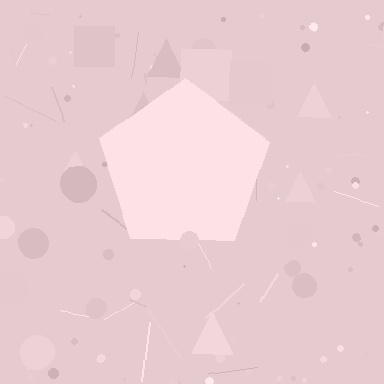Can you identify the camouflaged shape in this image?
The camouflaged shape is a pentagon.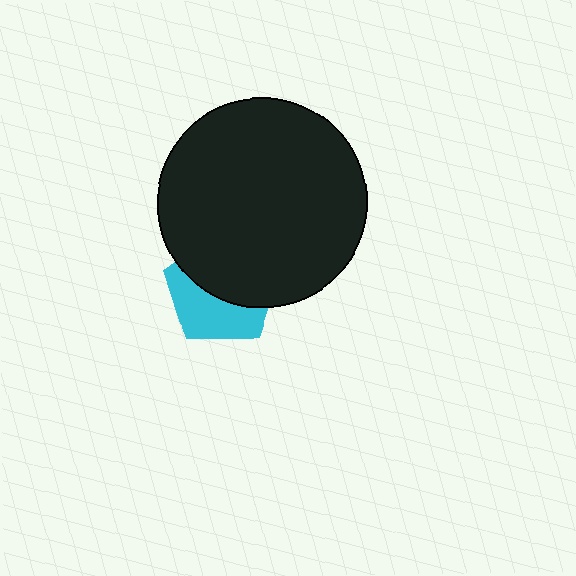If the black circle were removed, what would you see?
You would see the complete cyan pentagon.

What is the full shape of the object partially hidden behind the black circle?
The partially hidden object is a cyan pentagon.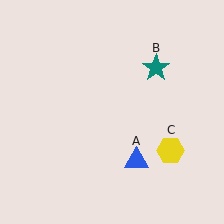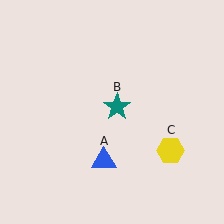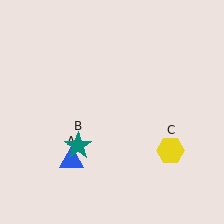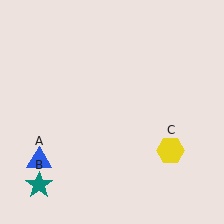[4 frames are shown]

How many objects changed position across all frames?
2 objects changed position: blue triangle (object A), teal star (object B).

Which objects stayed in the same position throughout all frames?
Yellow hexagon (object C) remained stationary.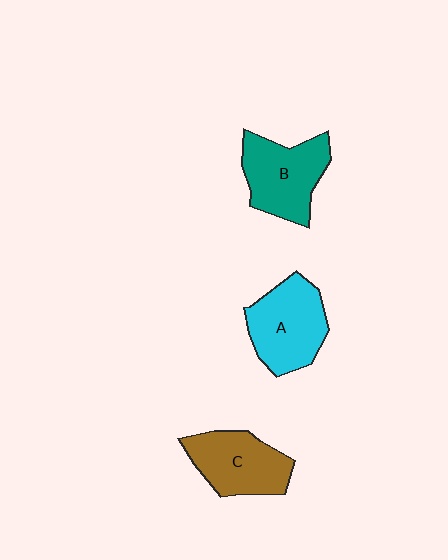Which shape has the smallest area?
Shape C (brown).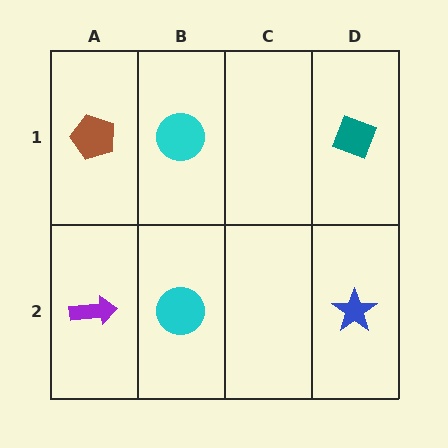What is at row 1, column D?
A teal diamond.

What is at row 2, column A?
A purple arrow.